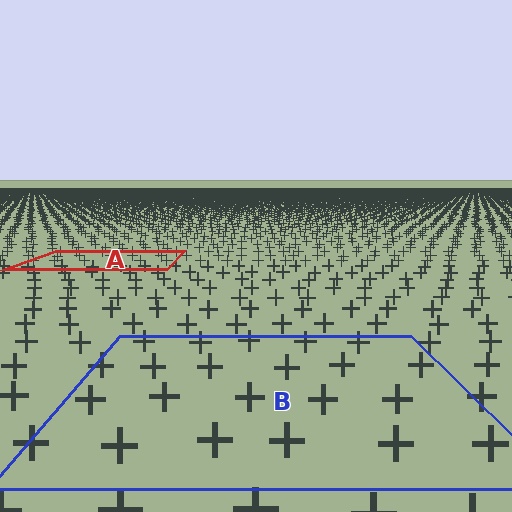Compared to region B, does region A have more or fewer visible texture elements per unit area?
Region A has more texture elements per unit area — they are packed more densely because it is farther away.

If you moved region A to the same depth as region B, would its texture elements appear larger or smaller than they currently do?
They would appear larger. At a closer depth, the same texture elements are projected at a bigger on-screen size.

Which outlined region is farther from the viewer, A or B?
Region A is farther from the viewer — the texture elements inside it appear smaller and more densely packed.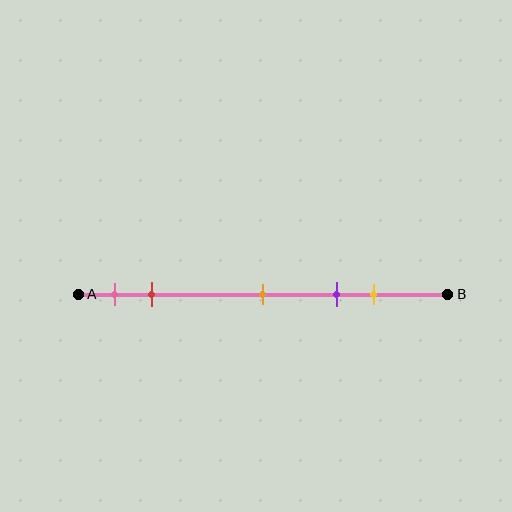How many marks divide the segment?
There are 5 marks dividing the segment.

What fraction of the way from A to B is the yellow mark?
The yellow mark is approximately 80% (0.8) of the way from A to B.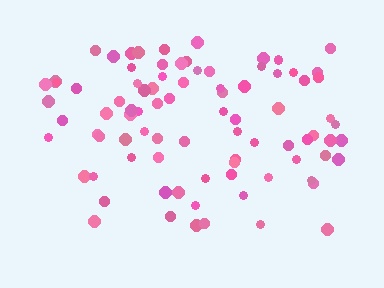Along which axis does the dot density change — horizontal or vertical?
Vertical.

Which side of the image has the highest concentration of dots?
The top.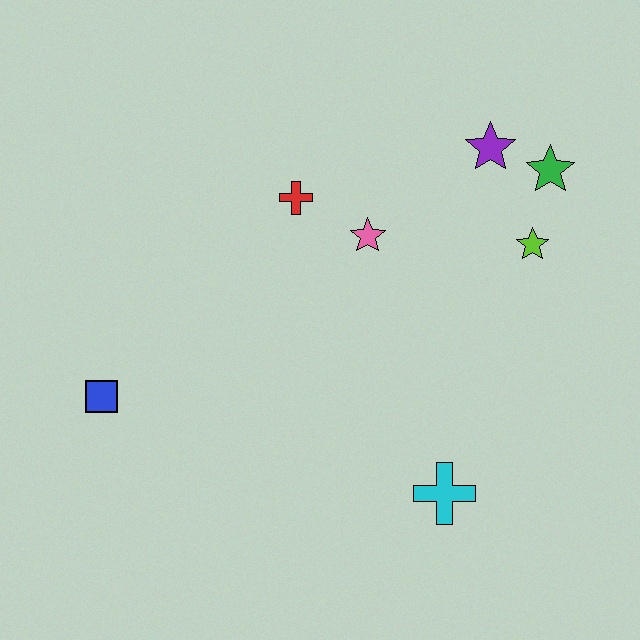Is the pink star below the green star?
Yes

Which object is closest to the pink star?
The red cross is closest to the pink star.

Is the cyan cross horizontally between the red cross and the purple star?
Yes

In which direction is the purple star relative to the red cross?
The purple star is to the right of the red cross.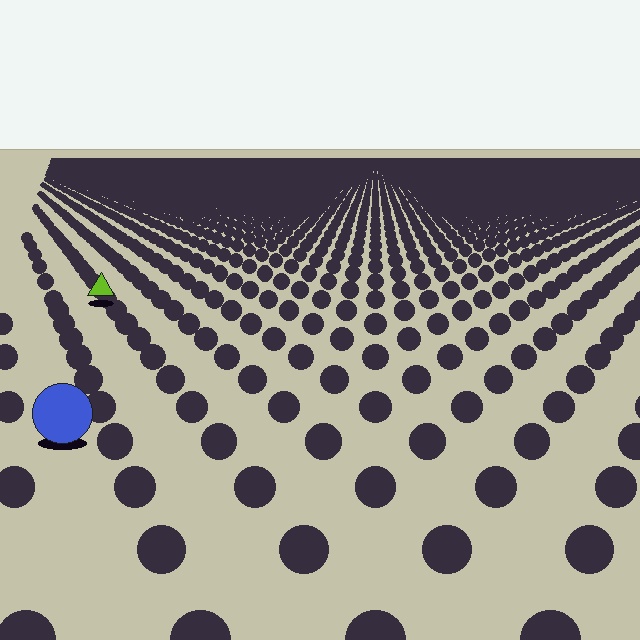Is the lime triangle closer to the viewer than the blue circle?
No. The blue circle is closer — you can tell from the texture gradient: the ground texture is coarser near it.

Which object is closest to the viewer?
The blue circle is closest. The texture marks near it are larger and more spread out.